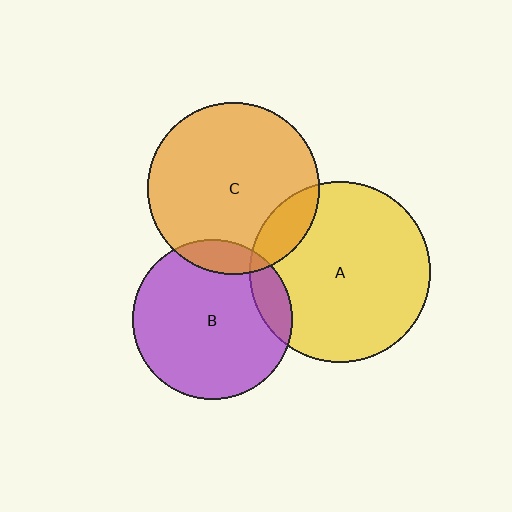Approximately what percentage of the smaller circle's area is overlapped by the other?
Approximately 10%.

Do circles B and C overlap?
Yes.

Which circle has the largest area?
Circle A (yellow).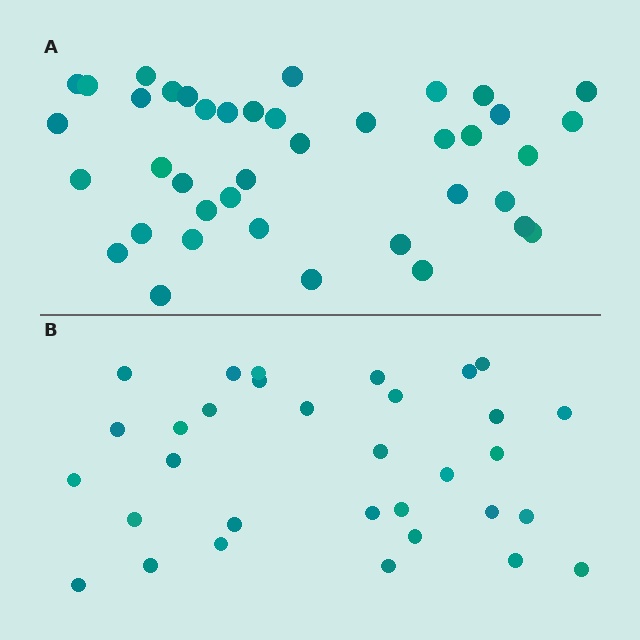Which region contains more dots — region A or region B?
Region A (the top region) has more dots.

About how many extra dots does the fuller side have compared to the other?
Region A has roughly 8 or so more dots than region B.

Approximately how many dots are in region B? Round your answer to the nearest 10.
About 30 dots. (The exact count is 32, which rounds to 30.)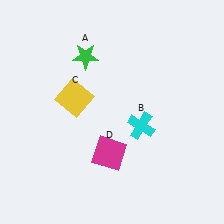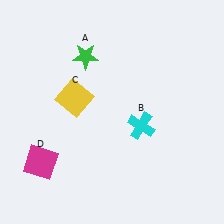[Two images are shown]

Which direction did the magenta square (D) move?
The magenta square (D) moved left.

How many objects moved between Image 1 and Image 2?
1 object moved between the two images.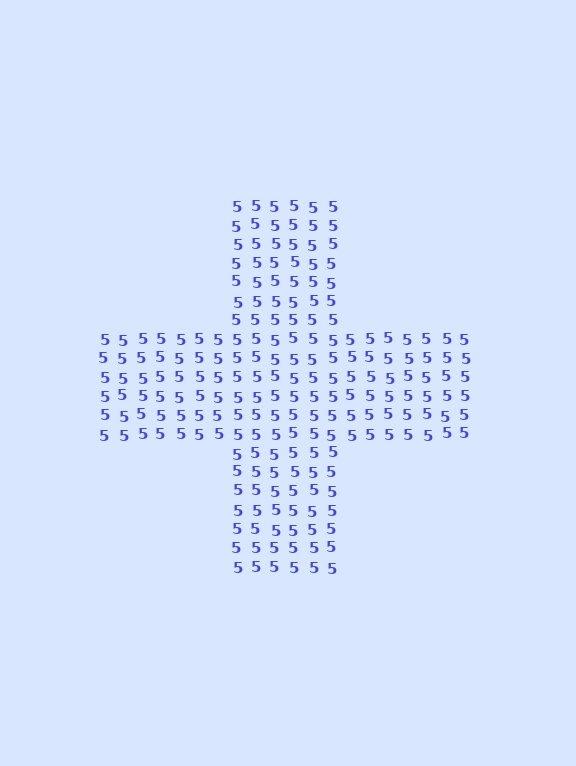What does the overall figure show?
The overall figure shows a cross.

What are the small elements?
The small elements are digit 5's.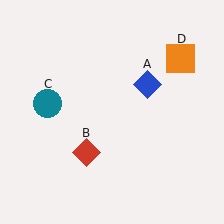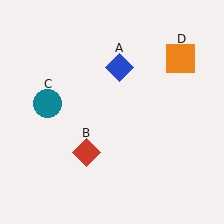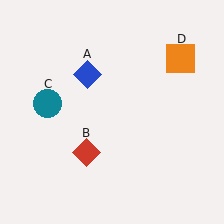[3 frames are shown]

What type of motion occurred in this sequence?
The blue diamond (object A) rotated counterclockwise around the center of the scene.